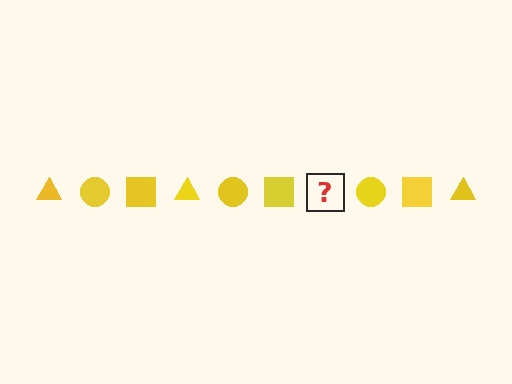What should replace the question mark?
The question mark should be replaced with a yellow triangle.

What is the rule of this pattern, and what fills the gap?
The rule is that the pattern cycles through triangle, circle, square shapes in yellow. The gap should be filled with a yellow triangle.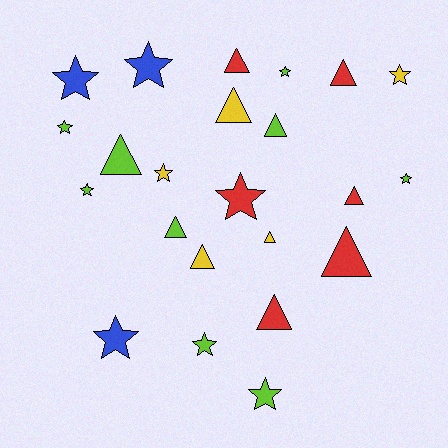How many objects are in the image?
There are 23 objects.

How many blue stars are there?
There are 3 blue stars.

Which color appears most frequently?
Lime, with 9 objects.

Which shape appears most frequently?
Star, with 12 objects.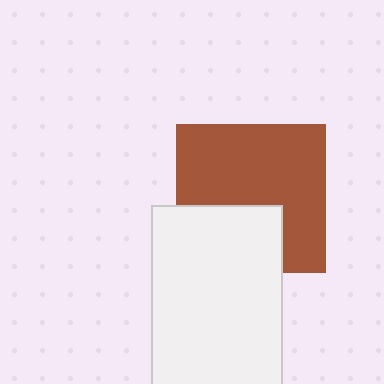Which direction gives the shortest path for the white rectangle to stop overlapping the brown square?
Moving down gives the shortest separation.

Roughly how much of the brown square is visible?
Most of it is visible (roughly 67%).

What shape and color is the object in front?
The object in front is a white rectangle.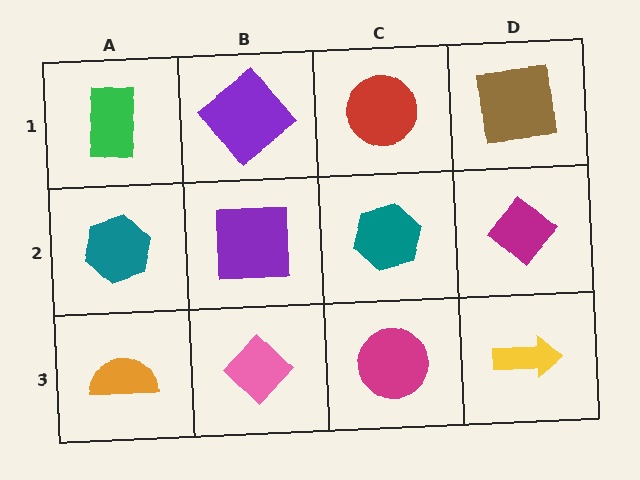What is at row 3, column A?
An orange semicircle.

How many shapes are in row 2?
4 shapes.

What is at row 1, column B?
A purple diamond.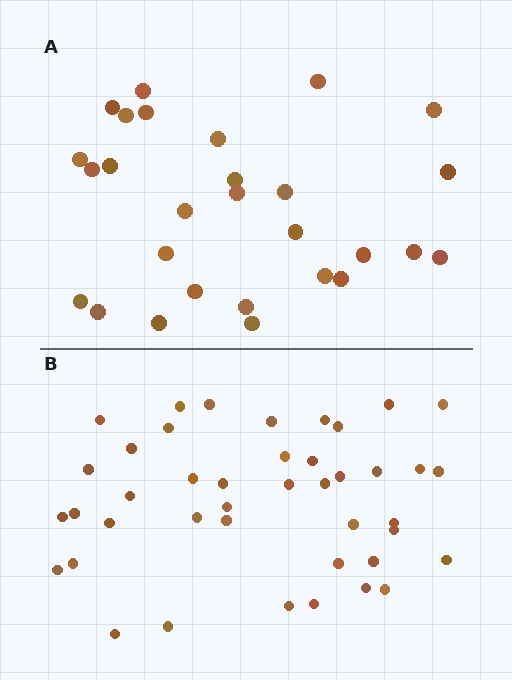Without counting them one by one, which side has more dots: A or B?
Region B (the bottom region) has more dots.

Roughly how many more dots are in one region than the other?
Region B has approximately 15 more dots than region A.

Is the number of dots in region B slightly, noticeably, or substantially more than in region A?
Region B has substantially more. The ratio is roughly 1.5 to 1.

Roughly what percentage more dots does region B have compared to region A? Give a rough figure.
About 50% more.